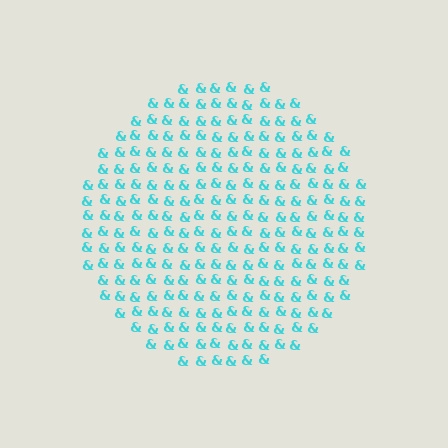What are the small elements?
The small elements are ampersands.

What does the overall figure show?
The overall figure shows a circle.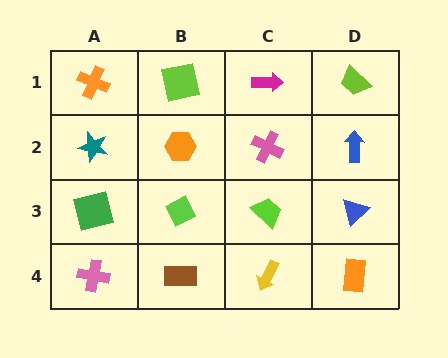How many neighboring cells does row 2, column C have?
4.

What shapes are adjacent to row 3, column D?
A blue arrow (row 2, column D), an orange rectangle (row 4, column D), a lime trapezoid (row 3, column C).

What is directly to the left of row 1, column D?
A magenta arrow.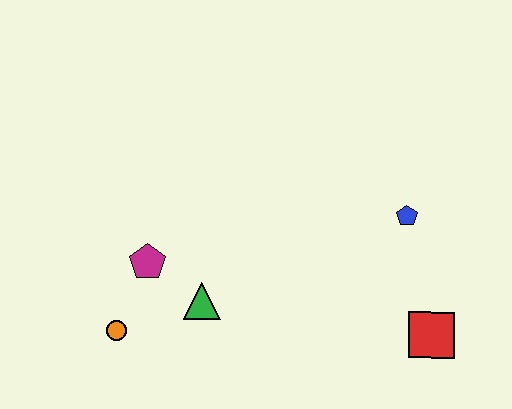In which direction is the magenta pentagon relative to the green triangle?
The magenta pentagon is to the left of the green triangle.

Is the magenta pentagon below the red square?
No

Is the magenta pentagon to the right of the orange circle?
Yes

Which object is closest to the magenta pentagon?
The green triangle is closest to the magenta pentagon.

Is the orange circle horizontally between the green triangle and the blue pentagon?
No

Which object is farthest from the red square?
The orange circle is farthest from the red square.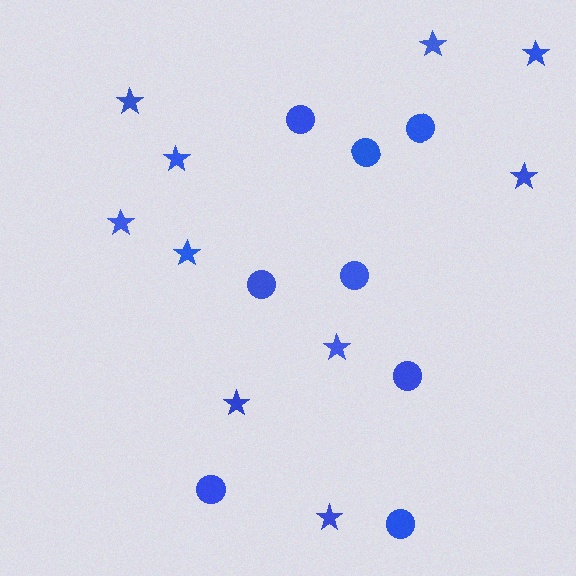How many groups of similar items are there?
There are 2 groups: one group of stars (10) and one group of circles (8).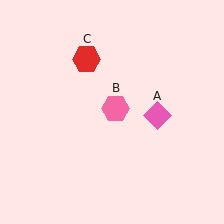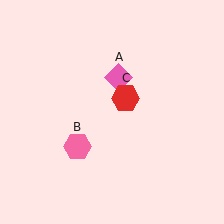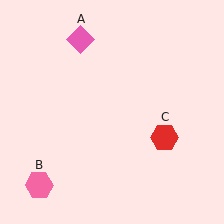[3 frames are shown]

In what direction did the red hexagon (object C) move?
The red hexagon (object C) moved down and to the right.